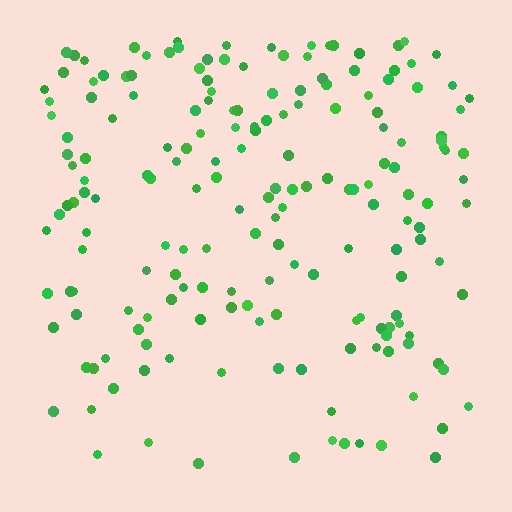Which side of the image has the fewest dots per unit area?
The bottom.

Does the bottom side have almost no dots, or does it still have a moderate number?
Still a moderate number, just noticeably fewer than the top.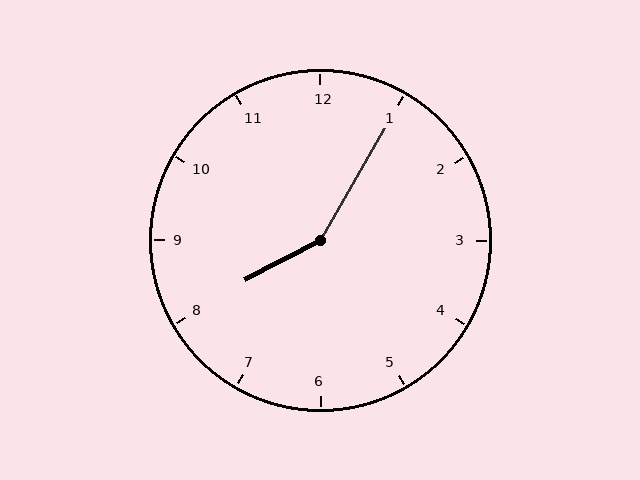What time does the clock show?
8:05.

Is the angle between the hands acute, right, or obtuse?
It is obtuse.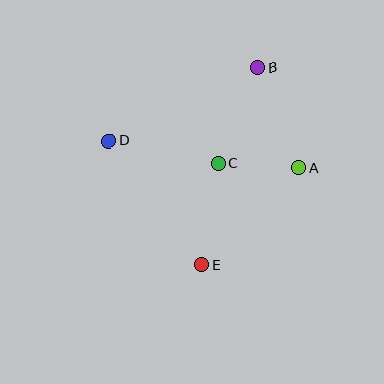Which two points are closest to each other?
Points A and C are closest to each other.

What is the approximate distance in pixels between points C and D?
The distance between C and D is approximately 112 pixels.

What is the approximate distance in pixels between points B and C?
The distance between B and C is approximately 103 pixels.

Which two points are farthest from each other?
Points B and E are farthest from each other.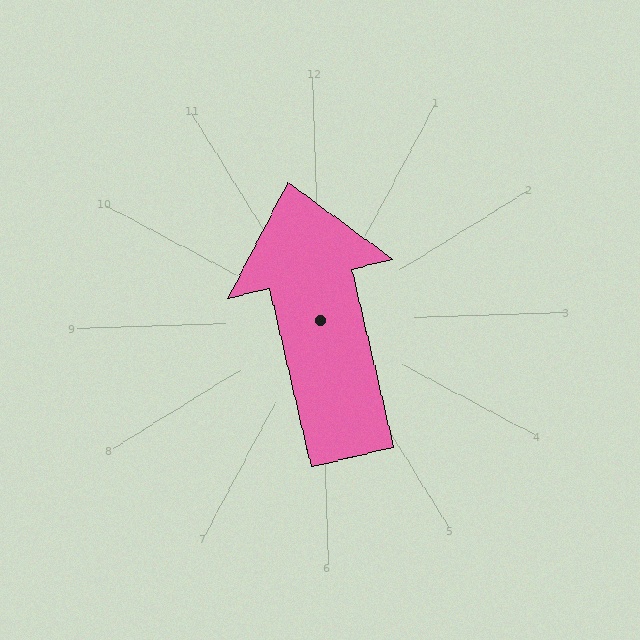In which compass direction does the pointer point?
North.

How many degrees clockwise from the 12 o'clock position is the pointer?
Approximately 349 degrees.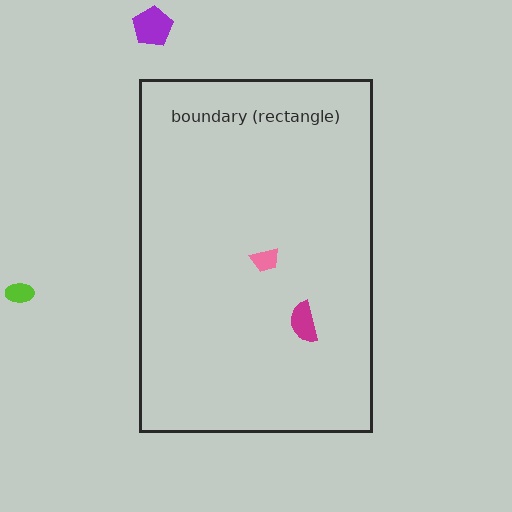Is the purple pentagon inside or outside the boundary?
Outside.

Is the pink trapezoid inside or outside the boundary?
Inside.